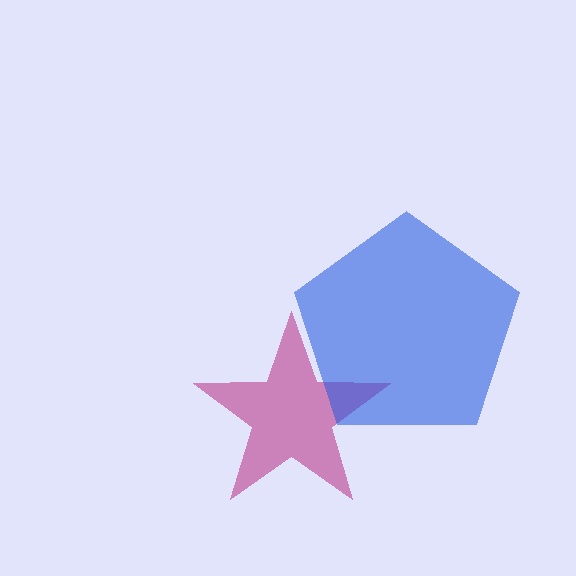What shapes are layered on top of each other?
The layered shapes are: a magenta star, a blue pentagon.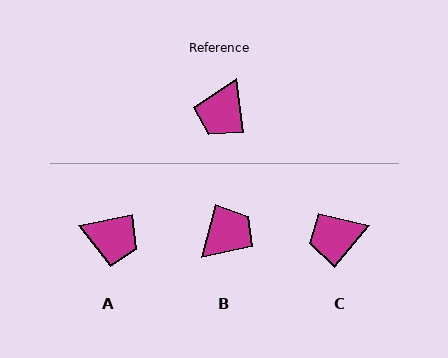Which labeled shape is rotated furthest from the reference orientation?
B, about 158 degrees away.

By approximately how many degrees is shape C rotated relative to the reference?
Approximately 48 degrees clockwise.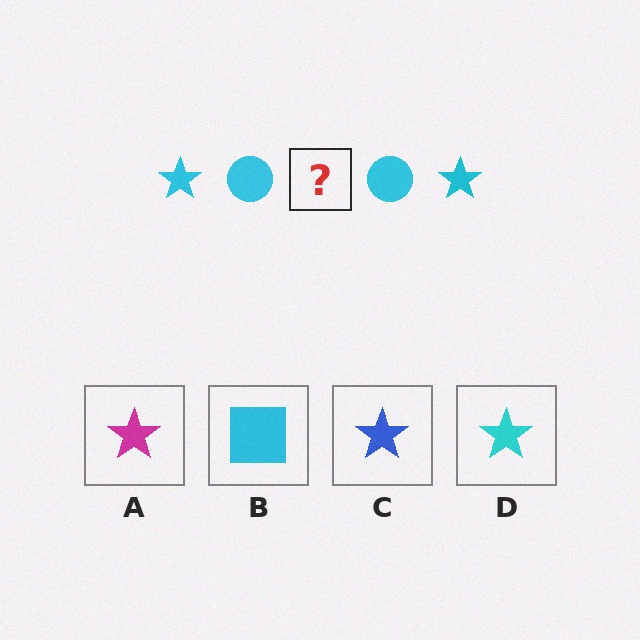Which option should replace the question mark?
Option D.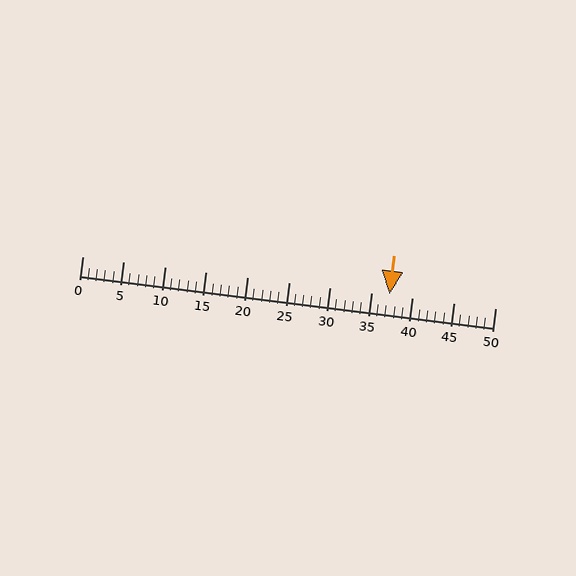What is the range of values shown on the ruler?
The ruler shows values from 0 to 50.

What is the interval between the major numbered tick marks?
The major tick marks are spaced 5 units apart.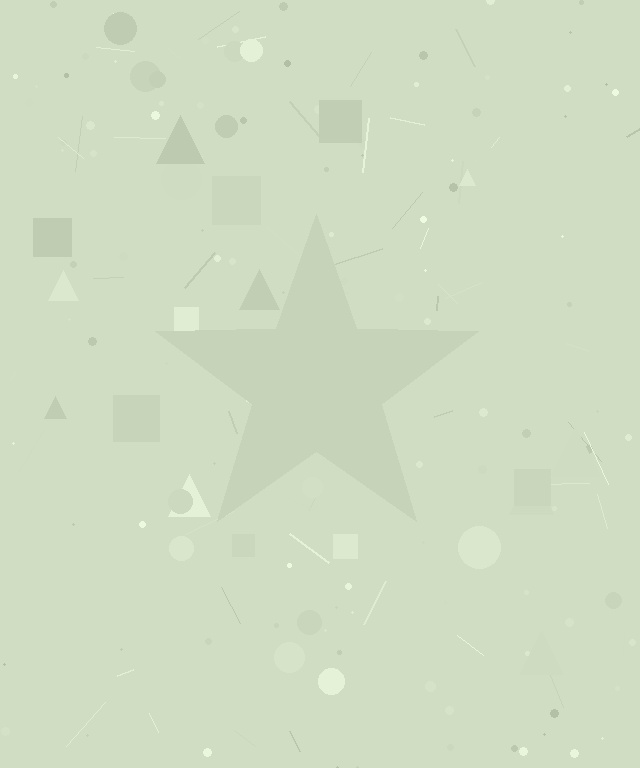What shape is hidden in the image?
A star is hidden in the image.